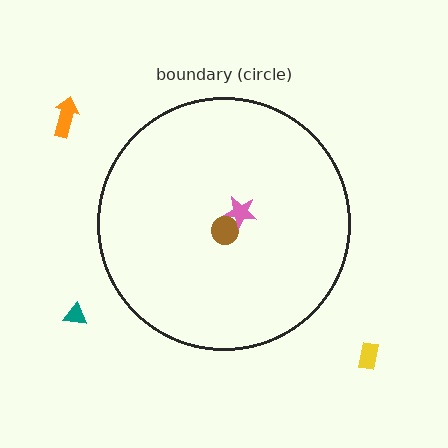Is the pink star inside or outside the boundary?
Inside.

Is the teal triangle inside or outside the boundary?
Outside.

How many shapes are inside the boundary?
2 inside, 3 outside.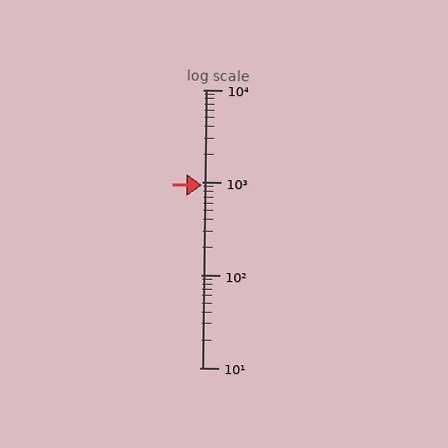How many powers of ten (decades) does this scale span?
The scale spans 3 decades, from 10 to 10000.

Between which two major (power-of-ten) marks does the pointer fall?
The pointer is between 100 and 1000.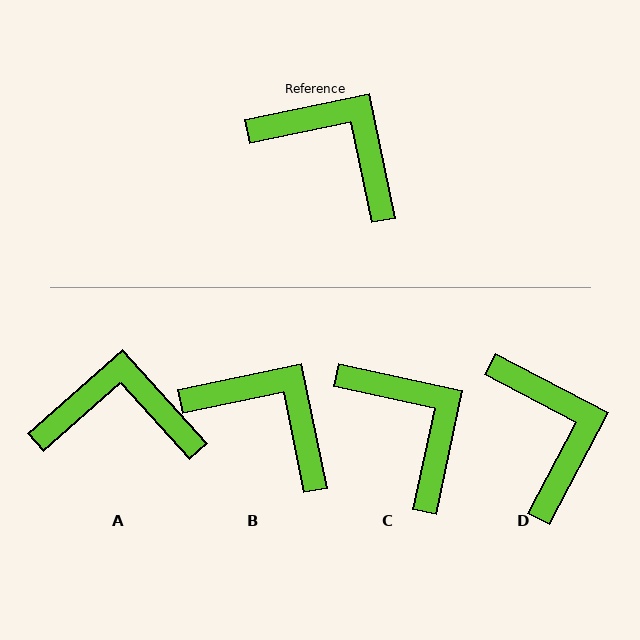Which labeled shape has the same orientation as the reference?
B.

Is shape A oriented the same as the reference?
No, it is off by about 30 degrees.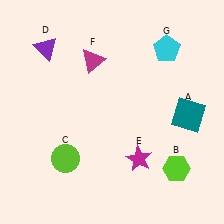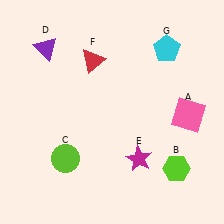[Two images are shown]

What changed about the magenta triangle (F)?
In Image 1, F is magenta. In Image 2, it changed to red.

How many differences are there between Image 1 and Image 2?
There are 2 differences between the two images.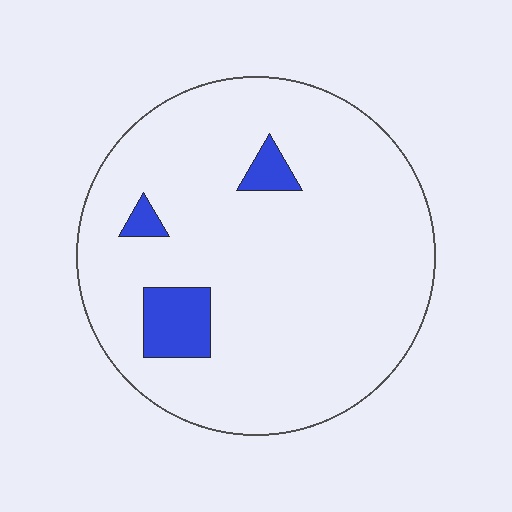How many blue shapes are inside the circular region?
3.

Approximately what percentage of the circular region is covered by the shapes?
Approximately 10%.